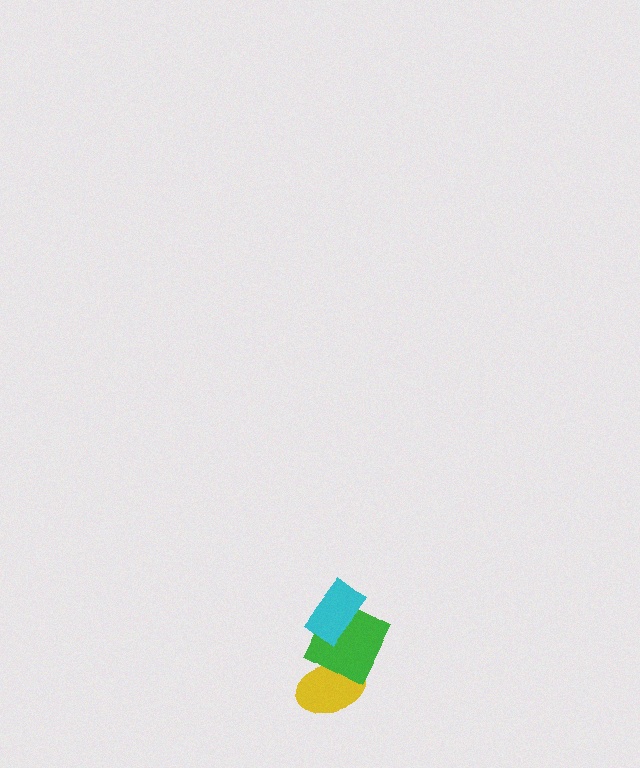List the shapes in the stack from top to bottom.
From top to bottom: the cyan rectangle, the green square, the yellow ellipse.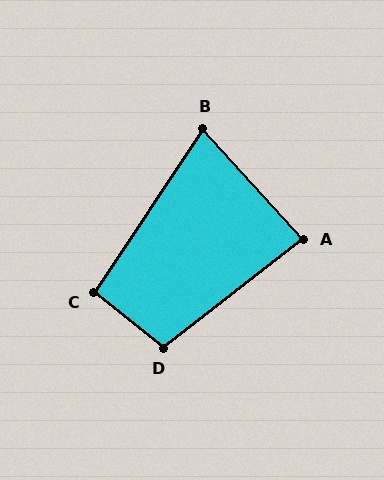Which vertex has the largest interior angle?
D, at approximately 104 degrees.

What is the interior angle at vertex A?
Approximately 85 degrees (approximately right).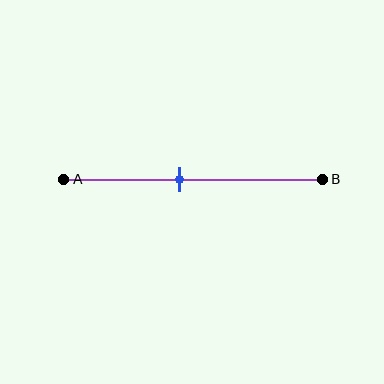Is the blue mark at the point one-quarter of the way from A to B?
No, the mark is at about 45% from A, not at the 25% one-quarter point.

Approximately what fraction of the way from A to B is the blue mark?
The blue mark is approximately 45% of the way from A to B.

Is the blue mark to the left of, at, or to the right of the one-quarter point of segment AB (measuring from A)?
The blue mark is to the right of the one-quarter point of segment AB.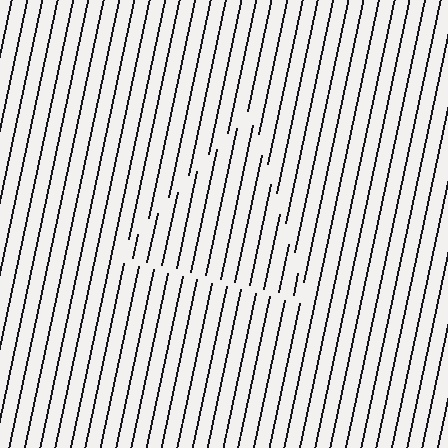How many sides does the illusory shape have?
3 sides — the line-ends trace a triangle.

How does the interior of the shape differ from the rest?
The interior of the shape contains the same grating, shifted by half a period — the contour is defined by the phase discontinuity where line-ends from the inner and outer gratings abut.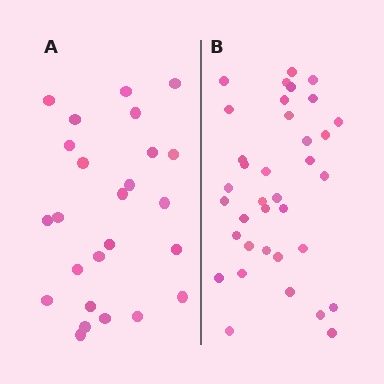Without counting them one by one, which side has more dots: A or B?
Region B (the right region) has more dots.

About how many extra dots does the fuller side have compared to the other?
Region B has roughly 12 or so more dots than region A.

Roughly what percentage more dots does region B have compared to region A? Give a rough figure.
About 45% more.